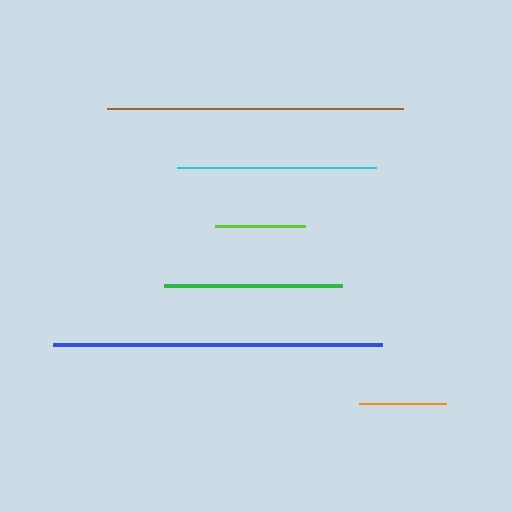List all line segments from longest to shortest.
From longest to shortest: blue, brown, cyan, green, lime, orange.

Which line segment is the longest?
The blue line is the longest at approximately 329 pixels.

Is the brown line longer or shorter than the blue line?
The blue line is longer than the brown line.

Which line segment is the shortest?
The orange line is the shortest at approximately 87 pixels.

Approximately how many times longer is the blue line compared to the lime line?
The blue line is approximately 3.6 times the length of the lime line.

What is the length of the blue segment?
The blue segment is approximately 329 pixels long.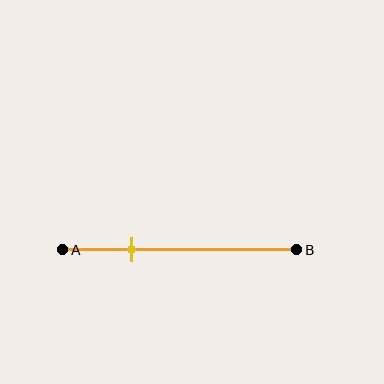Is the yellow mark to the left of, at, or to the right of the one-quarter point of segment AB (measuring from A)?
The yellow mark is to the right of the one-quarter point of segment AB.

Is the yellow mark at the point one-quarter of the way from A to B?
No, the mark is at about 30% from A, not at the 25% one-quarter point.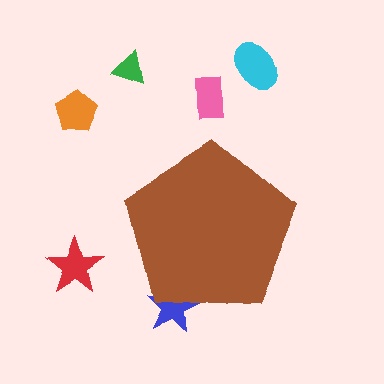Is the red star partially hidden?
No, the red star is fully visible.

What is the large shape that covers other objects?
A brown pentagon.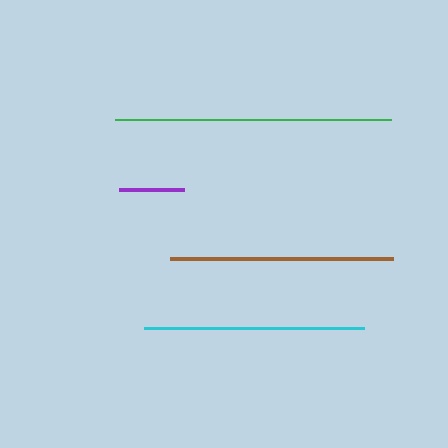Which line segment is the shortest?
The purple line is the shortest at approximately 64 pixels.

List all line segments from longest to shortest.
From longest to shortest: green, brown, cyan, purple.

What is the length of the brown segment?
The brown segment is approximately 223 pixels long.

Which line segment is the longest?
The green line is the longest at approximately 276 pixels.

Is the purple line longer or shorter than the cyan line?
The cyan line is longer than the purple line.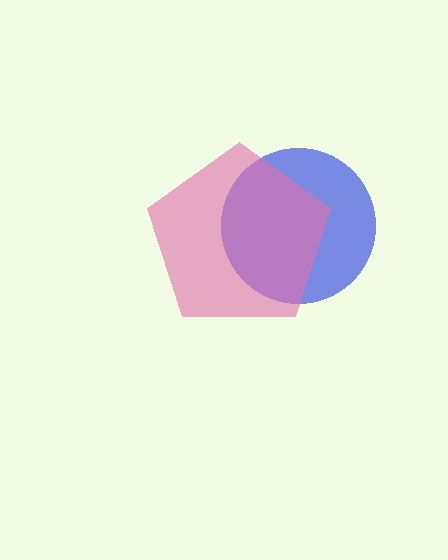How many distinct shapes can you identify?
There are 2 distinct shapes: a blue circle, a pink pentagon.